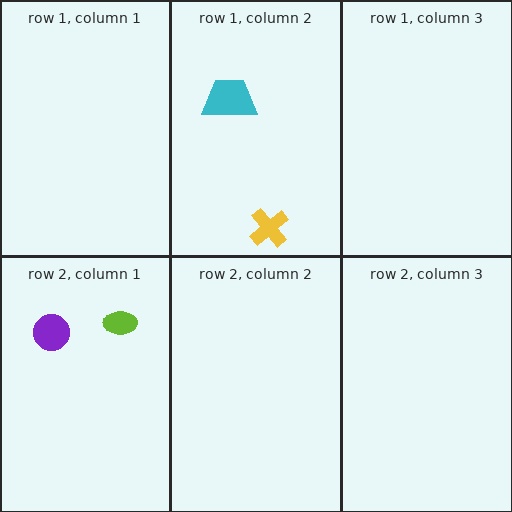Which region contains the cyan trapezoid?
The row 1, column 2 region.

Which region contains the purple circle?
The row 2, column 1 region.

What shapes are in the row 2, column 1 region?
The lime ellipse, the purple circle.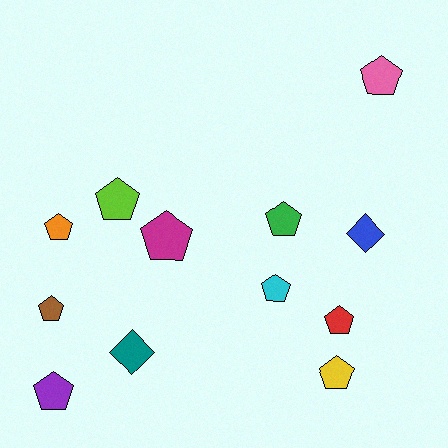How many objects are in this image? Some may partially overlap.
There are 12 objects.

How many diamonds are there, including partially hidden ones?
There are 2 diamonds.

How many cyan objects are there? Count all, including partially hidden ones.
There is 1 cyan object.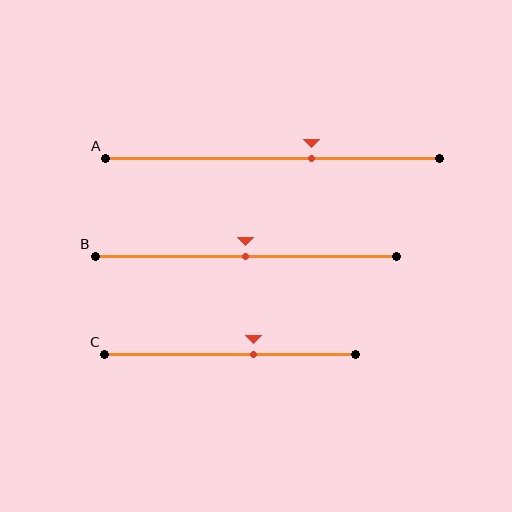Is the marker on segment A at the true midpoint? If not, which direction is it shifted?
No, the marker on segment A is shifted to the right by about 11% of the segment length.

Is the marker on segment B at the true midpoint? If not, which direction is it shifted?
Yes, the marker on segment B is at the true midpoint.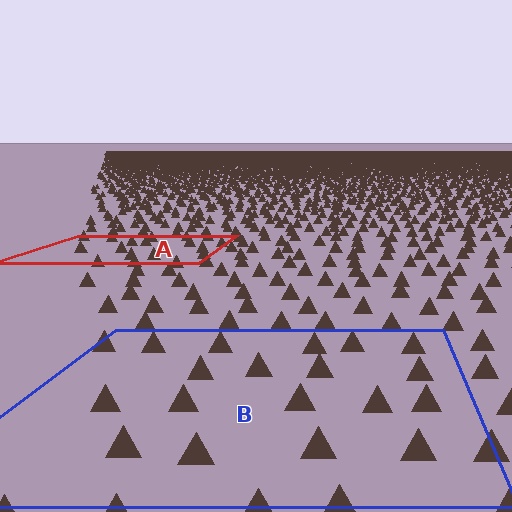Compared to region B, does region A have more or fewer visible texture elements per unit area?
Region A has more texture elements per unit area — they are packed more densely because it is farther away.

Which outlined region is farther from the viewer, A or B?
Region A is farther from the viewer — the texture elements inside it appear smaller and more densely packed.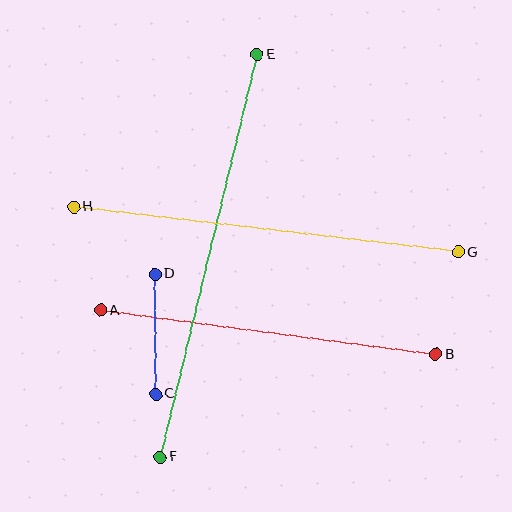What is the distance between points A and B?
The distance is approximately 338 pixels.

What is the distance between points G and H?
The distance is approximately 387 pixels.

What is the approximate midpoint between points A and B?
The midpoint is at approximately (268, 333) pixels.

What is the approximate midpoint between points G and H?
The midpoint is at approximately (266, 229) pixels.